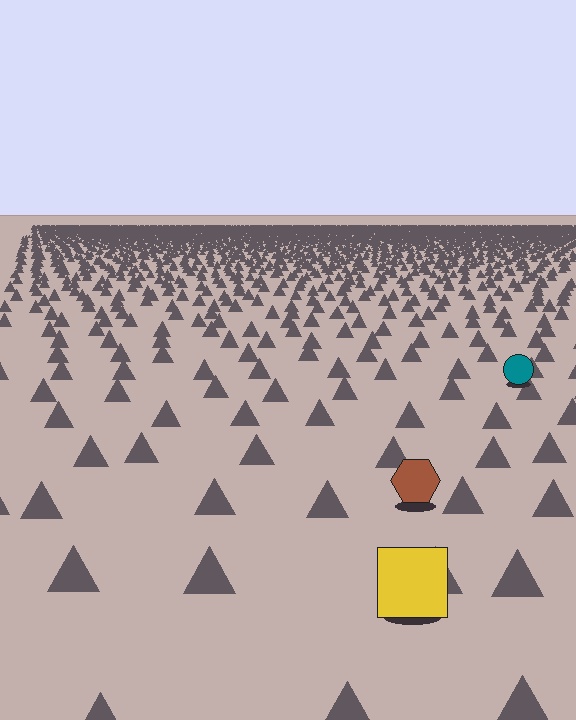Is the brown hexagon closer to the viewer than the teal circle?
Yes. The brown hexagon is closer — you can tell from the texture gradient: the ground texture is coarser near it.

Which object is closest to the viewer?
The yellow square is closest. The texture marks near it are larger and more spread out.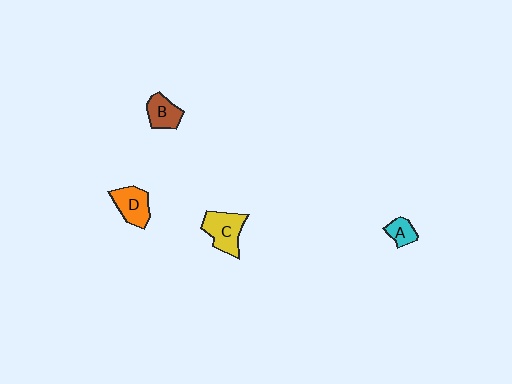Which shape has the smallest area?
Shape A (cyan).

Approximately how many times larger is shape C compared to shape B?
Approximately 1.4 times.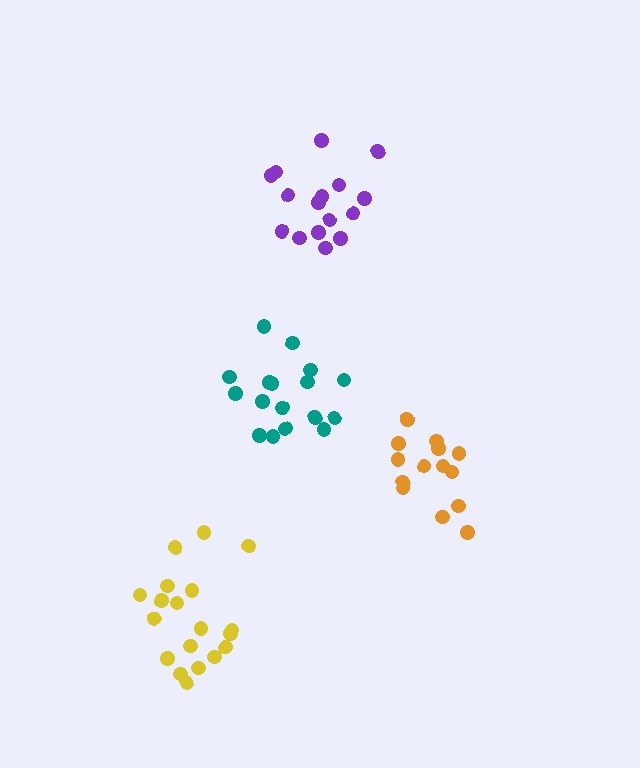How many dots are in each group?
Group 1: 17 dots, Group 2: 16 dots, Group 3: 19 dots, Group 4: 14 dots (66 total).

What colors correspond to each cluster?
The clusters are colored: teal, purple, yellow, orange.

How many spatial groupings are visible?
There are 4 spatial groupings.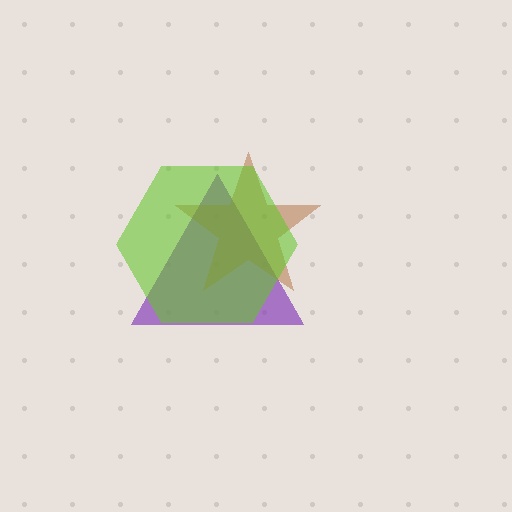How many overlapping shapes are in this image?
There are 3 overlapping shapes in the image.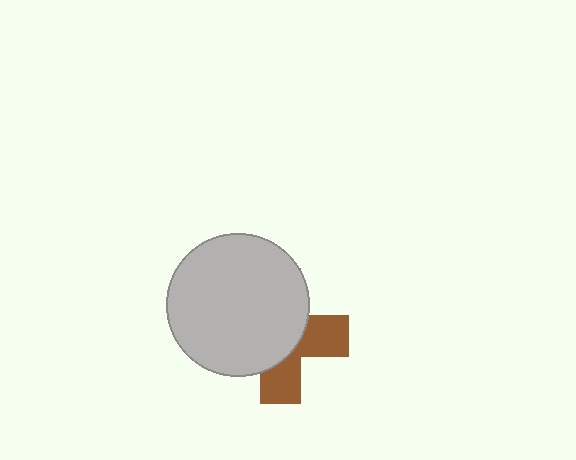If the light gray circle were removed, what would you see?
You would see the complete brown cross.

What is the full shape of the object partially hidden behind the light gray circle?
The partially hidden object is a brown cross.